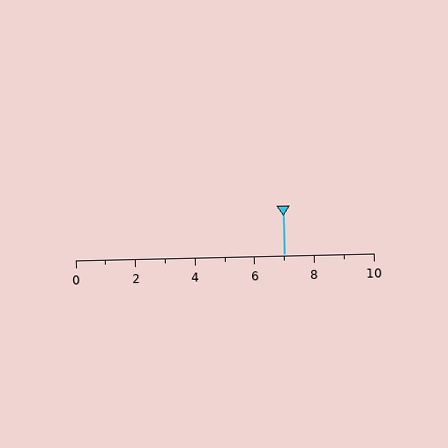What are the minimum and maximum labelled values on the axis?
The axis runs from 0 to 10.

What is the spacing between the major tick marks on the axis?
The major ticks are spaced 2 apart.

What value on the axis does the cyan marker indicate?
The marker indicates approximately 7.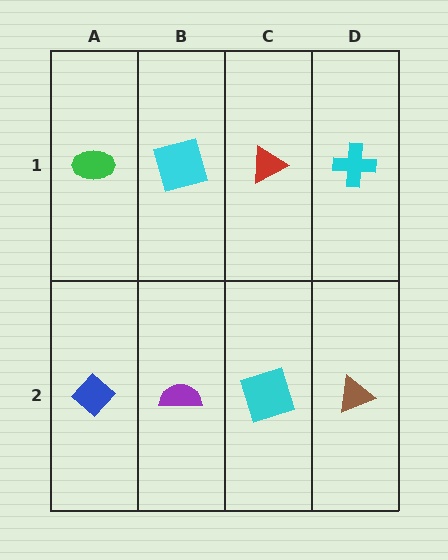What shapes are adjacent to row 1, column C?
A cyan square (row 2, column C), a cyan square (row 1, column B), a cyan cross (row 1, column D).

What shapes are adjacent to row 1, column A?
A blue diamond (row 2, column A), a cyan square (row 1, column B).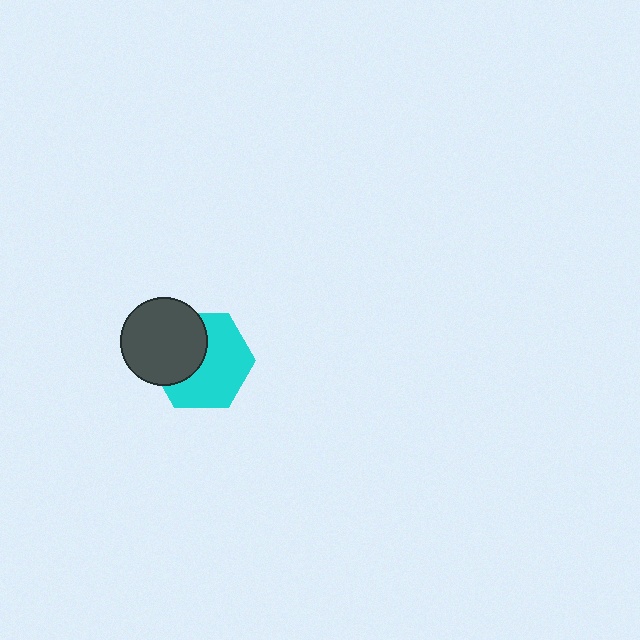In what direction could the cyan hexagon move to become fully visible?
The cyan hexagon could move toward the lower-right. That would shift it out from behind the dark gray circle entirely.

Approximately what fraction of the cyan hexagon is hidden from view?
Roughly 40% of the cyan hexagon is hidden behind the dark gray circle.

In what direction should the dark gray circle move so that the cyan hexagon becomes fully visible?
The dark gray circle should move toward the upper-left. That is the shortest direction to clear the overlap and leave the cyan hexagon fully visible.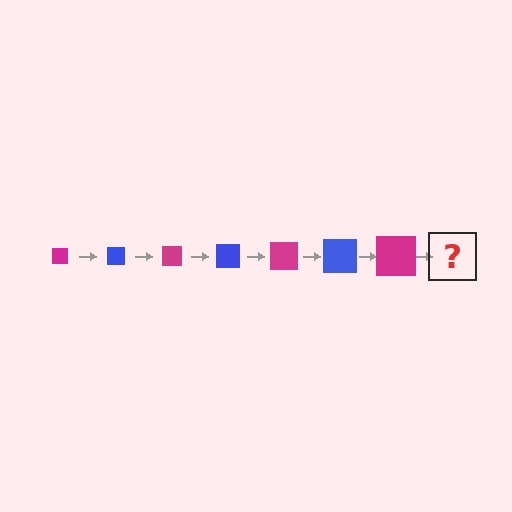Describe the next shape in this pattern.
It should be a blue square, larger than the previous one.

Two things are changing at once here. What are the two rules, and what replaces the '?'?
The two rules are that the square grows larger each step and the color cycles through magenta and blue. The '?' should be a blue square, larger than the previous one.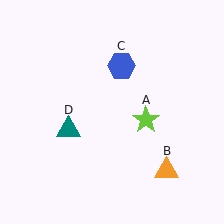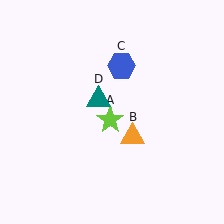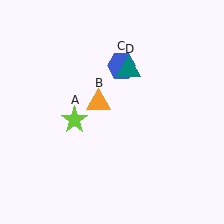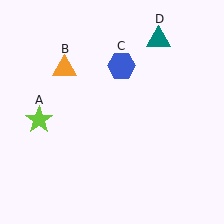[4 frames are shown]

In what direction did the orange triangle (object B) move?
The orange triangle (object B) moved up and to the left.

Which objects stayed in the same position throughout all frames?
Blue hexagon (object C) remained stationary.